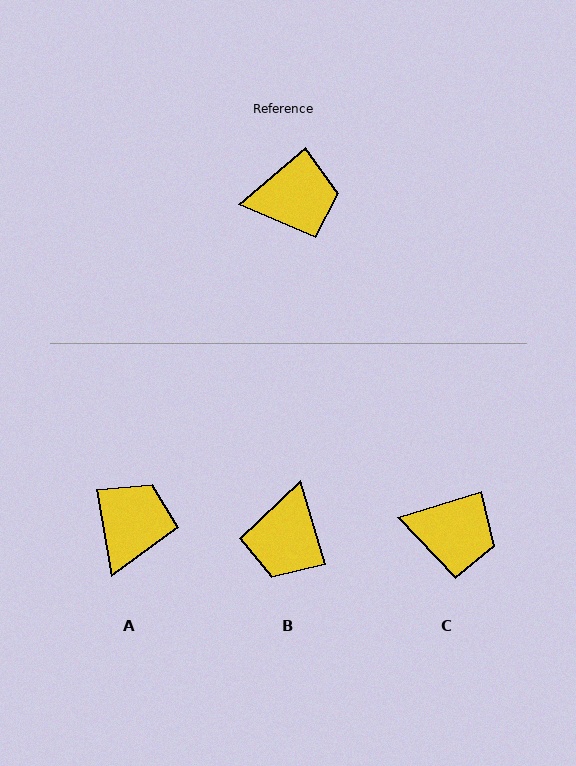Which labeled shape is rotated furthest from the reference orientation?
B, about 113 degrees away.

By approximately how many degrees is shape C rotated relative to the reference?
Approximately 23 degrees clockwise.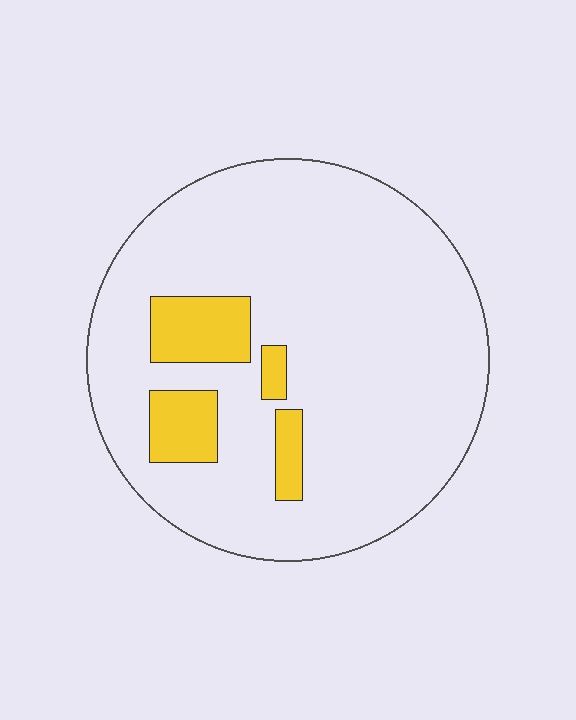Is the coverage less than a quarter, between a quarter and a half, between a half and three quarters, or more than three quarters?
Less than a quarter.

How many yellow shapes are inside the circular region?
4.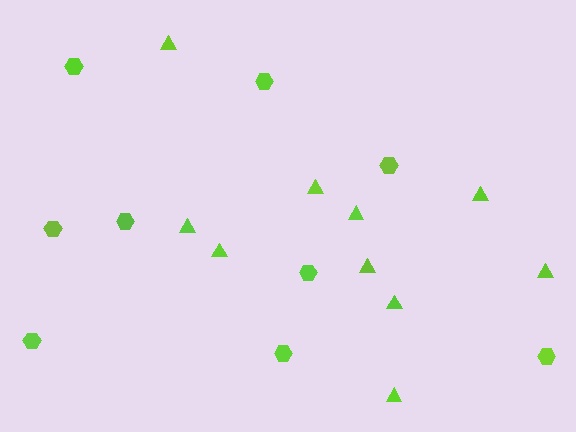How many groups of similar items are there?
There are 2 groups: one group of triangles (10) and one group of hexagons (9).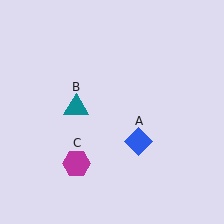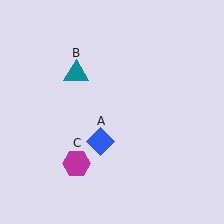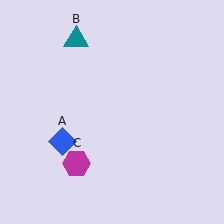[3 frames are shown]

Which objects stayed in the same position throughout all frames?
Magenta hexagon (object C) remained stationary.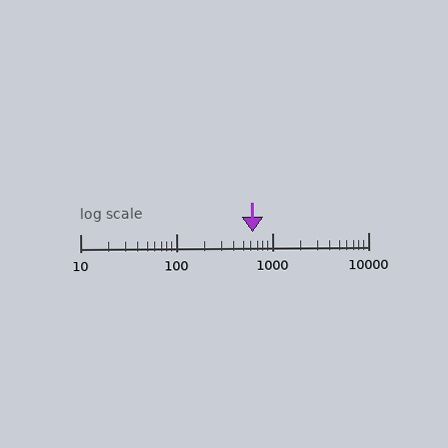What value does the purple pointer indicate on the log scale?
The pointer indicates approximately 620.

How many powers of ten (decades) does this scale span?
The scale spans 3 decades, from 10 to 10000.